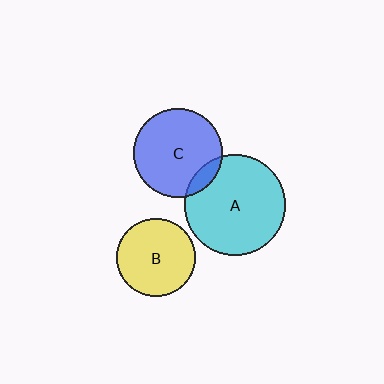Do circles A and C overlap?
Yes.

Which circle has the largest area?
Circle A (cyan).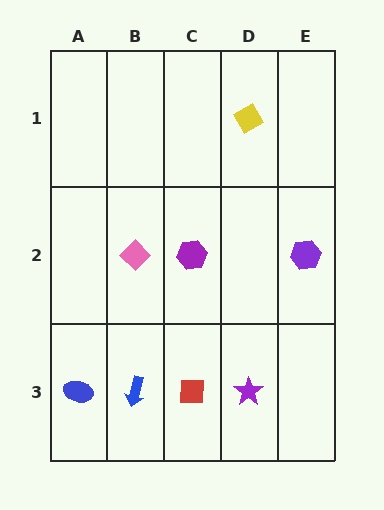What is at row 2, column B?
A pink diamond.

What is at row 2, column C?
A purple hexagon.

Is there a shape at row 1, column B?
No, that cell is empty.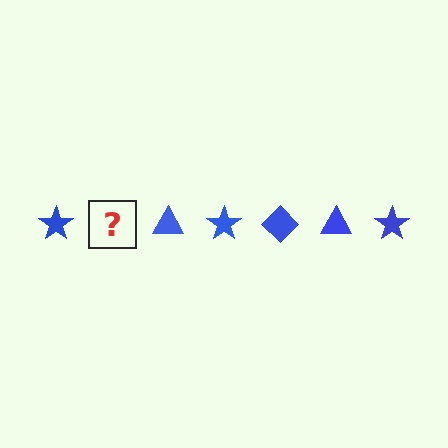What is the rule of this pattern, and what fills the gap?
The rule is that the pattern cycles through star, diamond, triangle shapes in blue. The gap should be filled with a blue diamond.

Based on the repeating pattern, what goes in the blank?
The blank should be a blue diamond.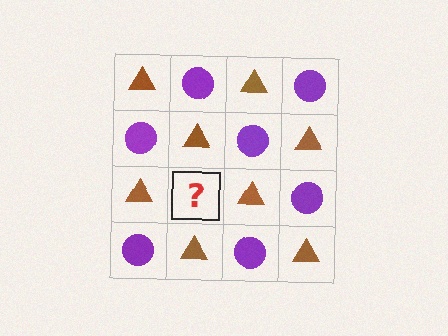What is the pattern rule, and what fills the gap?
The rule is that it alternates brown triangle and purple circle in a checkerboard pattern. The gap should be filled with a purple circle.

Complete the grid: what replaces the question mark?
The question mark should be replaced with a purple circle.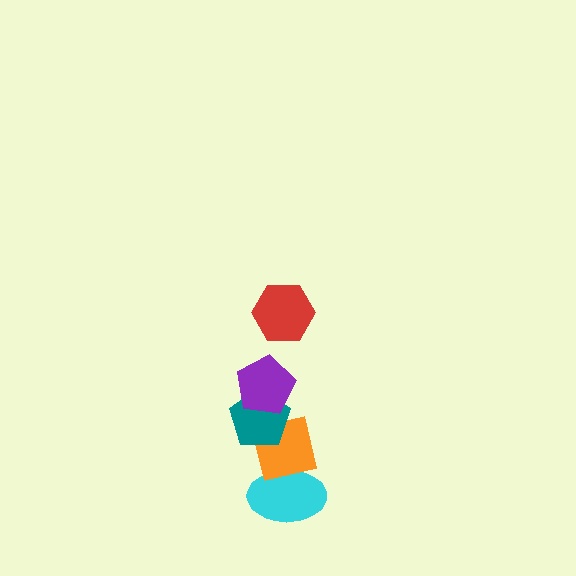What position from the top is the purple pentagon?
The purple pentagon is 2nd from the top.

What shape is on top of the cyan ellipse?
The orange square is on top of the cyan ellipse.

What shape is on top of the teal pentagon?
The purple pentagon is on top of the teal pentagon.